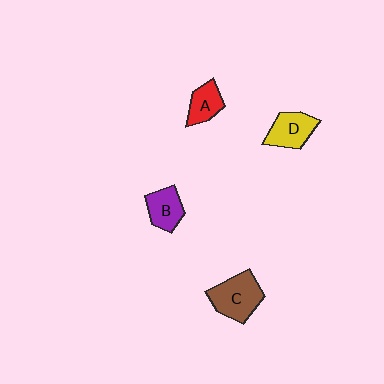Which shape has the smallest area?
Shape A (red).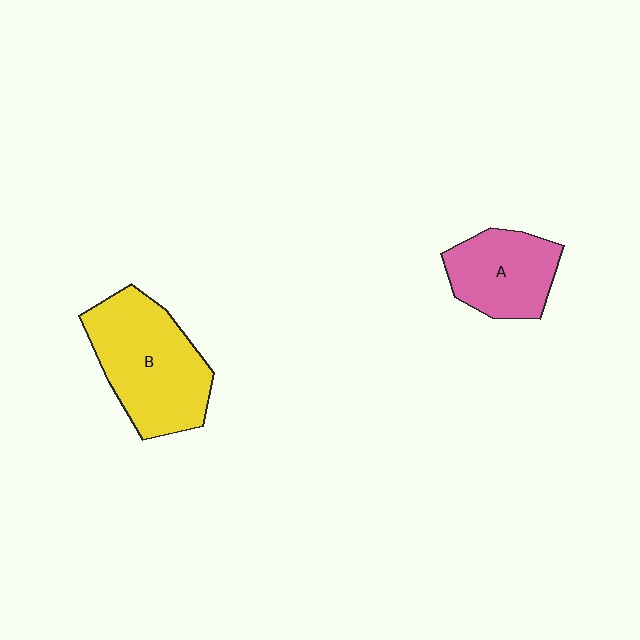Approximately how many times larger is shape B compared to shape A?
Approximately 1.5 times.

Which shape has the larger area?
Shape B (yellow).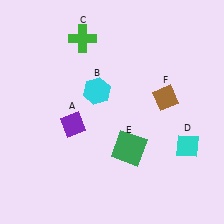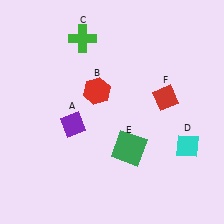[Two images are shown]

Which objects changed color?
B changed from cyan to red. F changed from brown to red.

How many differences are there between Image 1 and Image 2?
There are 2 differences between the two images.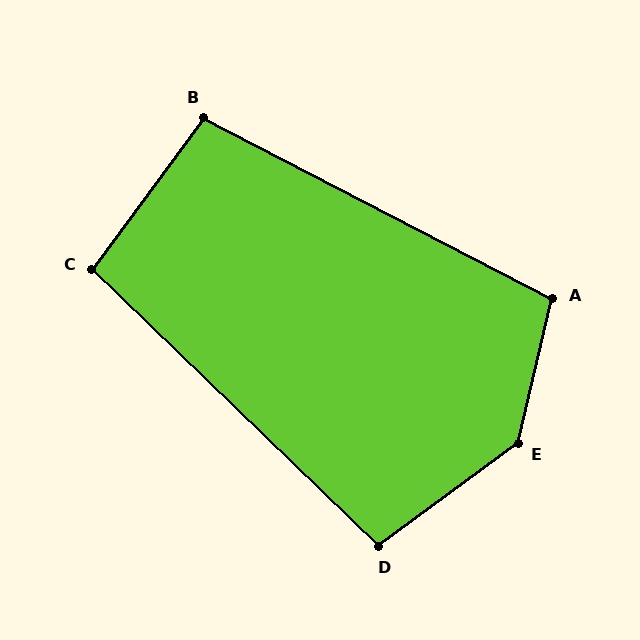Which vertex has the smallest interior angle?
C, at approximately 98 degrees.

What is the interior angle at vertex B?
Approximately 99 degrees (obtuse).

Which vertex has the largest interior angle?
E, at approximately 140 degrees.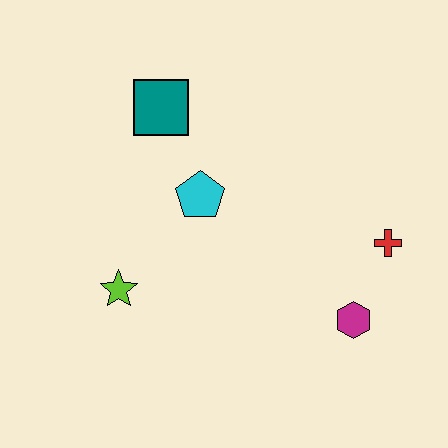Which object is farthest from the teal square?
The magenta hexagon is farthest from the teal square.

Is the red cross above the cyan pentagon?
No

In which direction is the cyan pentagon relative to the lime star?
The cyan pentagon is above the lime star.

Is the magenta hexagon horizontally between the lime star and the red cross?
Yes